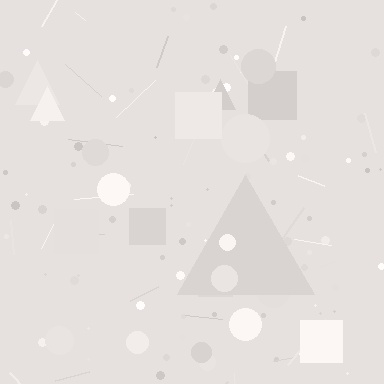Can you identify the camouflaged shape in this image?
The camouflaged shape is a triangle.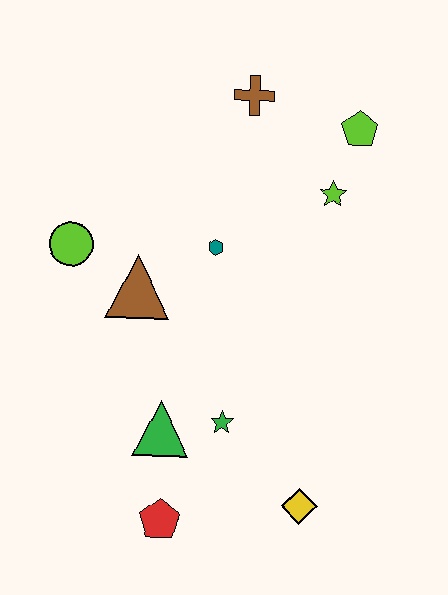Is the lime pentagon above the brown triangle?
Yes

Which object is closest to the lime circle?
The brown triangle is closest to the lime circle.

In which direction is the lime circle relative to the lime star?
The lime circle is to the left of the lime star.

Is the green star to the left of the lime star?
Yes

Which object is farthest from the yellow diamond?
The brown cross is farthest from the yellow diamond.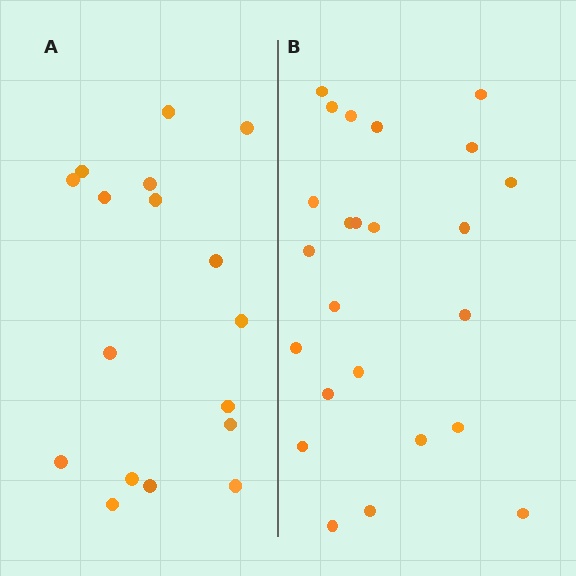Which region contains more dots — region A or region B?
Region B (the right region) has more dots.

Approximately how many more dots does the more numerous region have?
Region B has roughly 8 or so more dots than region A.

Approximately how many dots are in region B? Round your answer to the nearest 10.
About 20 dots. (The exact count is 24, which rounds to 20.)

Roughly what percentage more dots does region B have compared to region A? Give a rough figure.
About 40% more.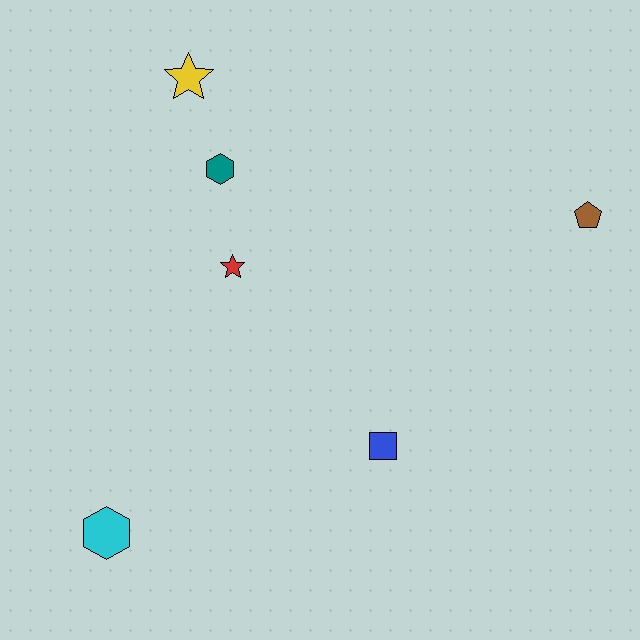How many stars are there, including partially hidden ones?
There are 2 stars.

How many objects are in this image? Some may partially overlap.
There are 6 objects.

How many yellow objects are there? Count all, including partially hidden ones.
There is 1 yellow object.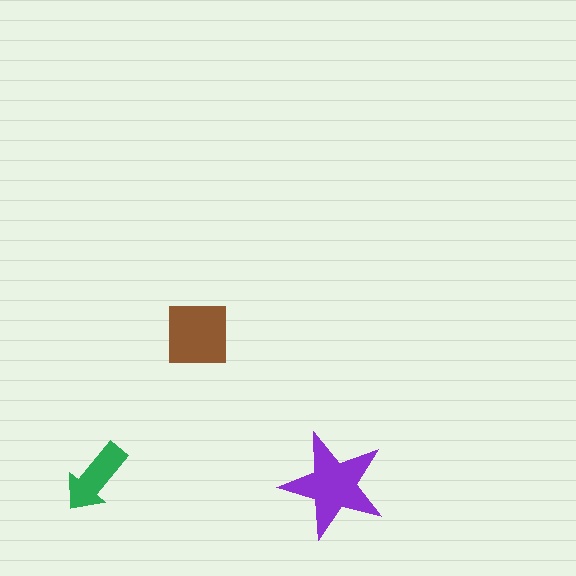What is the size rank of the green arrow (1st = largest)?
3rd.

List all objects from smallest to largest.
The green arrow, the brown square, the purple star.